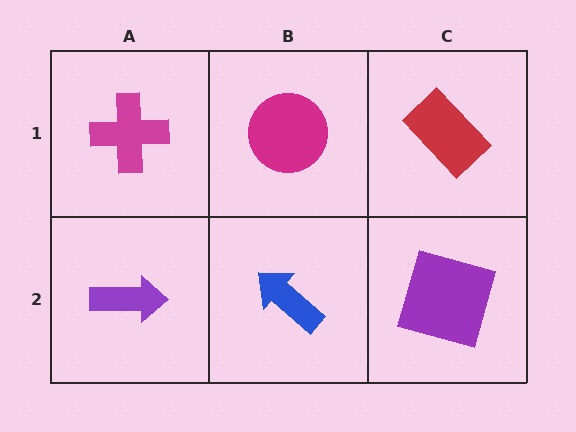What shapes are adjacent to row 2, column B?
A magenta circle (row 1, column B), a purple arrow (row 2, column A), a purple square (row 2, column C).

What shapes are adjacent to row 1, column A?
A purple arrow (row 2, column A), a magenta circle (row 1, column B).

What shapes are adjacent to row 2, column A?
A magenta cross (row 1, column A), a blue arrow (row 2, column B).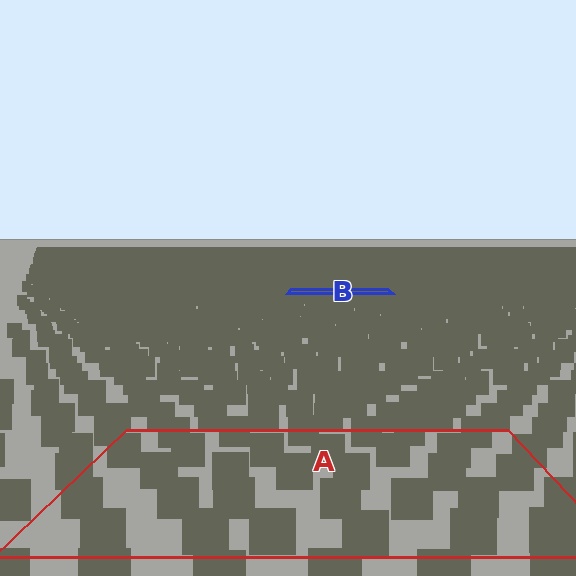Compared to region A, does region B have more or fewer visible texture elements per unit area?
Region B has more texture elements per unit area — they are packed more densely because it is farther away.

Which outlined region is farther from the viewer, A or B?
Region B is farther from the viewer — the texture elements inside it appear smaller and more densely packed.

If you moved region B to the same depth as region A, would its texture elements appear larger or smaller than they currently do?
They would appear larger. At a closer depth, the same texture elements are projected at a bigger on-screen size.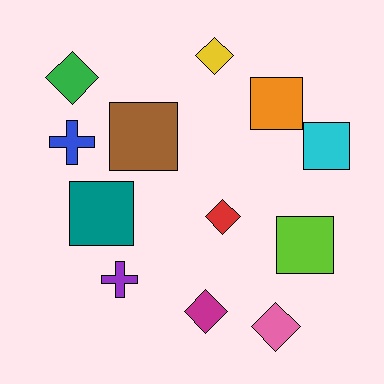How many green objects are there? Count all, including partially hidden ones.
There is 1 green object.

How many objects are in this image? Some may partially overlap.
There are 12 objects.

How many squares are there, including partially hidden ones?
There are 5 squares.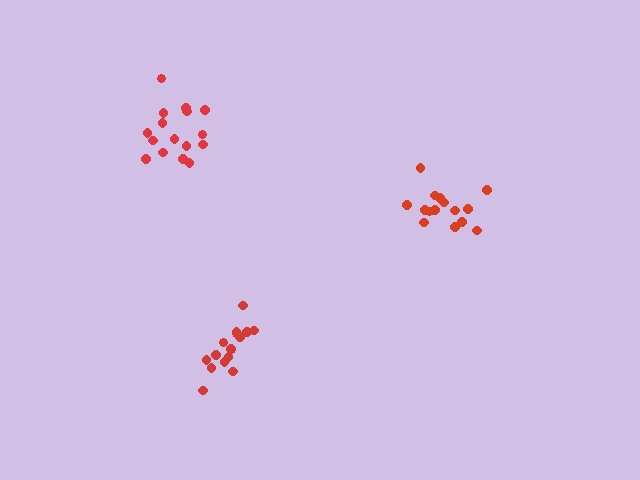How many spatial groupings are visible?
There are 3 spatial groupings.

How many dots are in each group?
Group 1: 15 dots, Group 2: 16 dots, Group 3: 16 dots (47 total).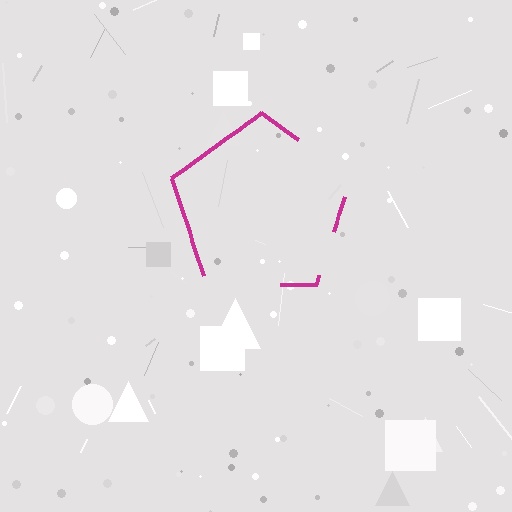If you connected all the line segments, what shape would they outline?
They would outline a pentagon.